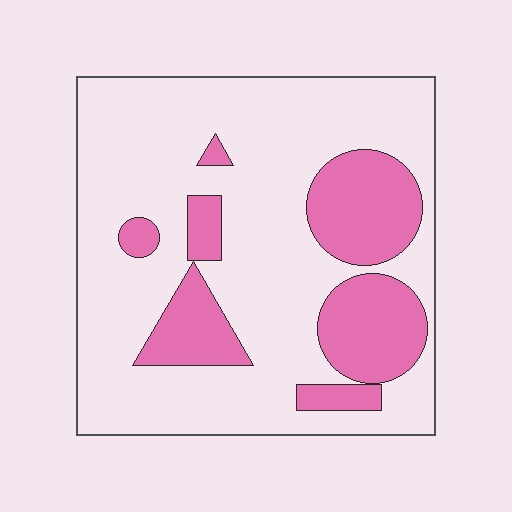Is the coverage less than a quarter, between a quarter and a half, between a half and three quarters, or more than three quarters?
Between a quarter and a half.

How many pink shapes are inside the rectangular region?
7.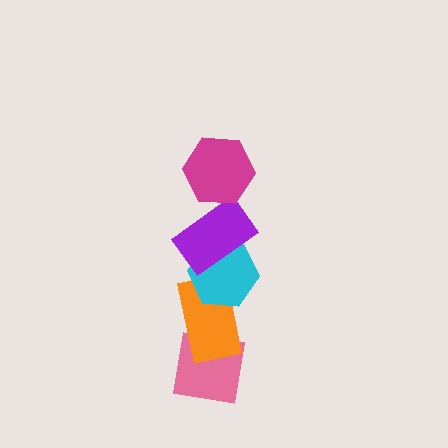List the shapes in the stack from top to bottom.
From top to bottom: the magenta hexagon, the purple rectangle, the cyan hexagon, the orange rectangle, the pink square.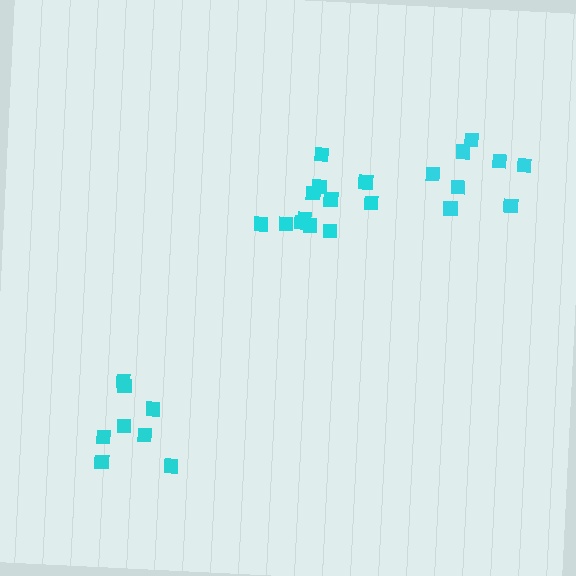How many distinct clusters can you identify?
There are 3 distinct clusters.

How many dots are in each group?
Group 1: 12 dots, Group 2: 8 dots, Group 3: 8 dots (28 total).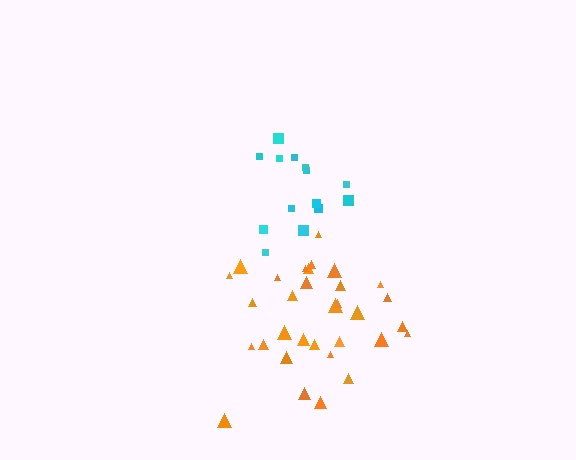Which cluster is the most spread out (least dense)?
Cyan.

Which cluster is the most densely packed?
Orange.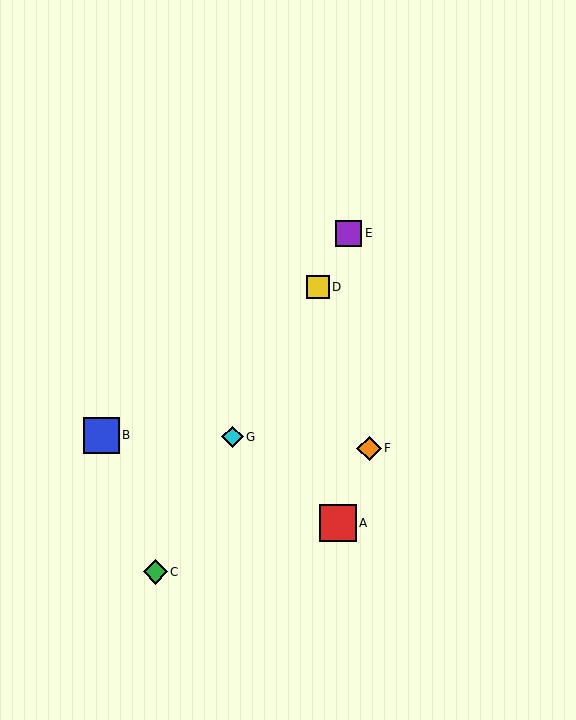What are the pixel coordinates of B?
Object B is at (101, 435).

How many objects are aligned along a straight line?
4 objects (C, D, E, G) are aligned along a straight line.